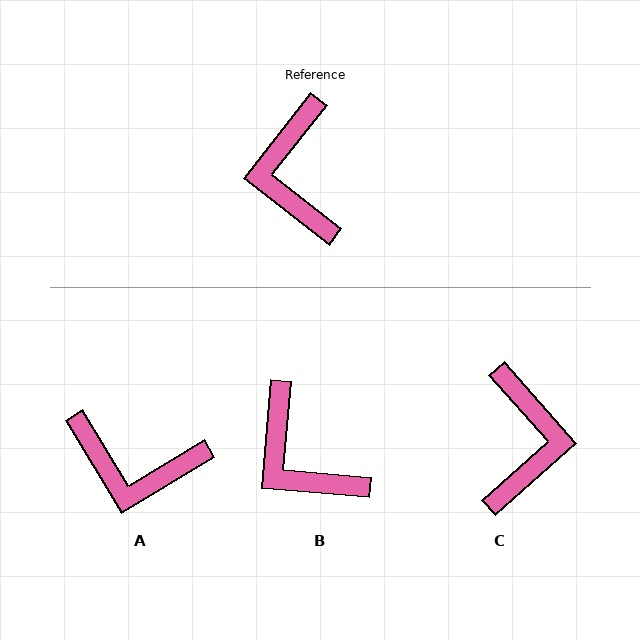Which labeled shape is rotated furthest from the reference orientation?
C, about 170 degrees away.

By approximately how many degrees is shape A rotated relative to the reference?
Approximately 69 degrees counter-clockwise.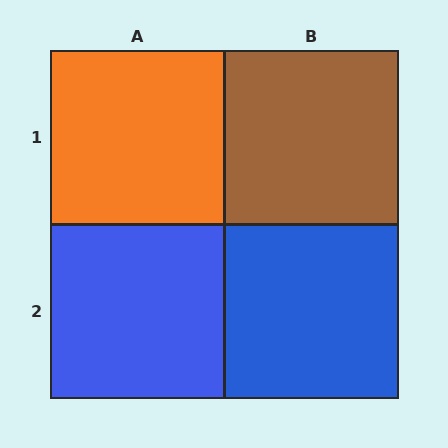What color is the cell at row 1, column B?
Brown.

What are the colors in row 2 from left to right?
Blue, blue.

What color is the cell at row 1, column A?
Orange.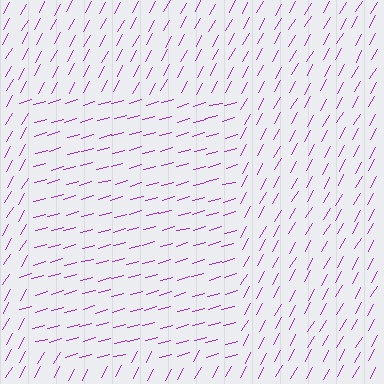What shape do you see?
I see a rectangle.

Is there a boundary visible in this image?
Yes, there is a texture boundary formed by a change in line orientation.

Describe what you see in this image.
The image is filled with small purple line segments. A rectangle region in the image has lines oriented differently from the surrounding lines, creating a visible texture boundary.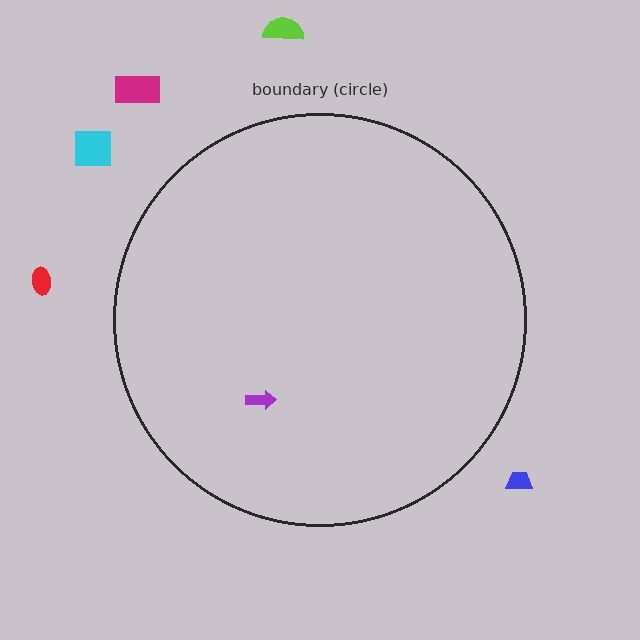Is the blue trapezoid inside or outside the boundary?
Outside.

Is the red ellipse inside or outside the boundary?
Outside.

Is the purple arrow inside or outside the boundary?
Inside.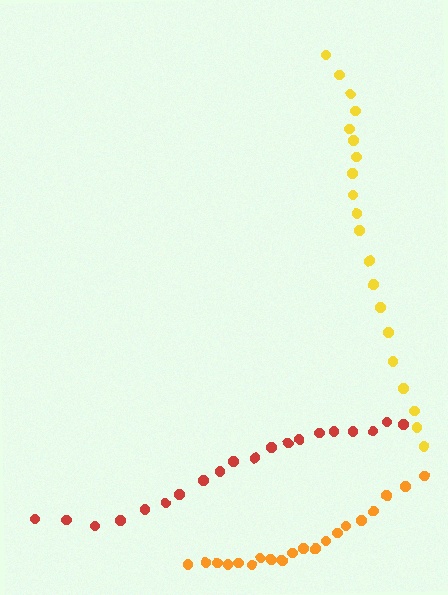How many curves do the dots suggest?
There are 3 distinct paths.